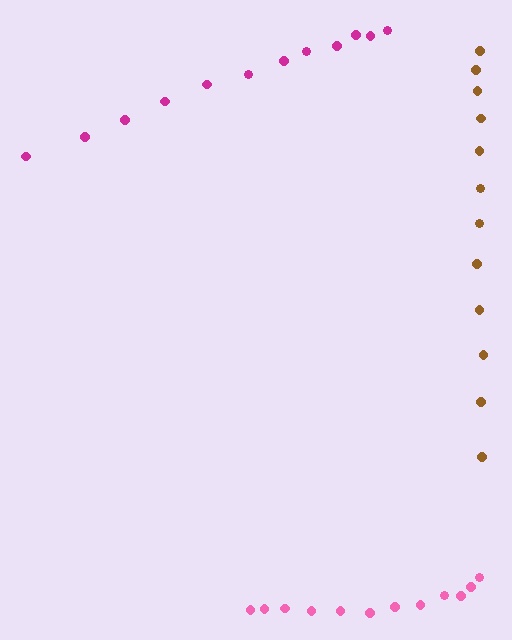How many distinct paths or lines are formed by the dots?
There are 3 distinct paths.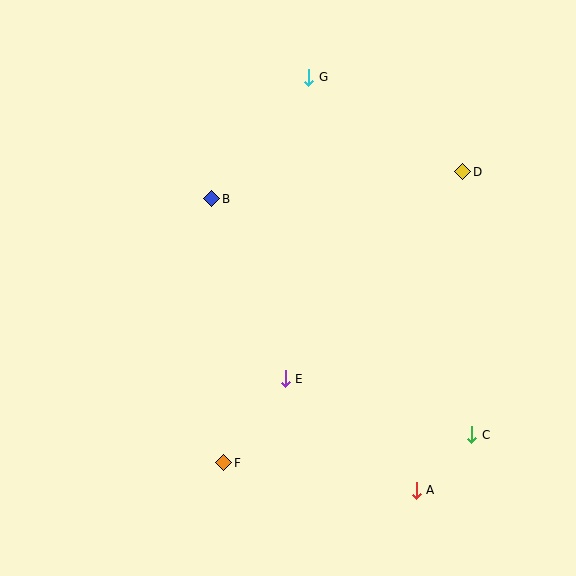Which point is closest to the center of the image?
Point E at (285, 379) is closest to the center.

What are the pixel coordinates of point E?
Point E is at (285, 379).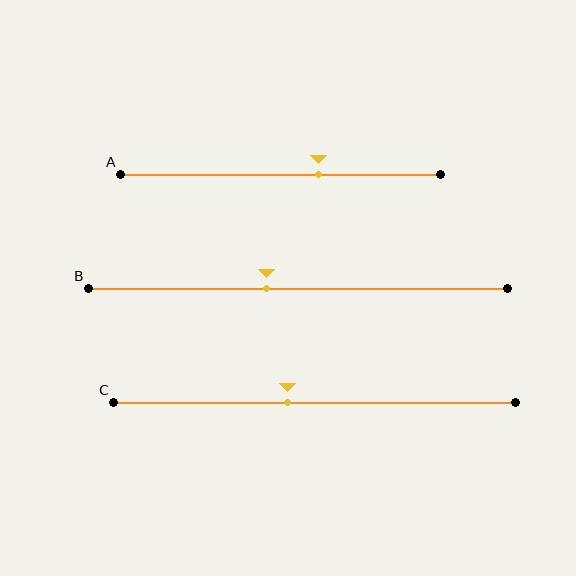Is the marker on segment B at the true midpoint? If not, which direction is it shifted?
No, the marker on segment B is shifted to the left by about 8% of the segment length.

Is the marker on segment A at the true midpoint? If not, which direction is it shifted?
No, the marker on segment A is shifted to the right by about 12% of the segment length.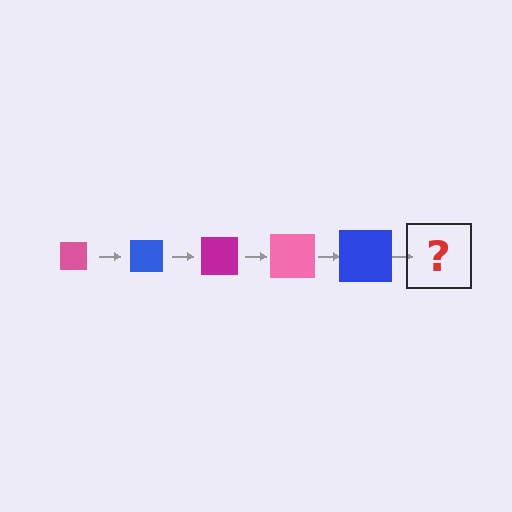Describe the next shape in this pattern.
It should be a magenta square, larger than the previous one.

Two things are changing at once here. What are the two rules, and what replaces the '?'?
The two rules are that the square grows larger each step and the color cycles through pink, blue, and magenta. The '?' should be a magenta square, larger than the previous one.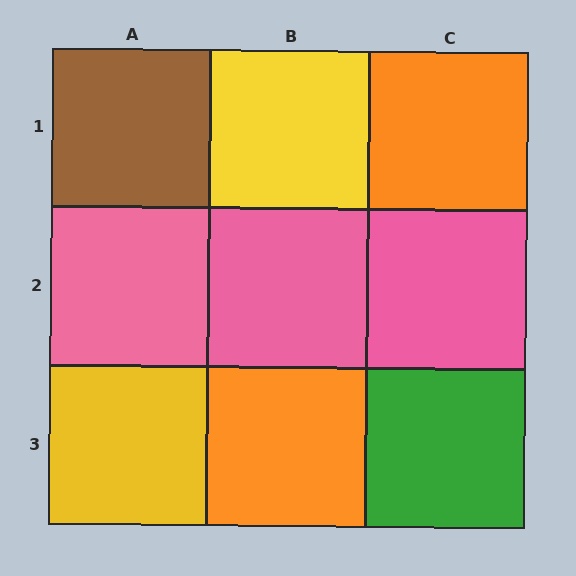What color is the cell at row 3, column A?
Yellow.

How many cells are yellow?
2 cells are yellow.